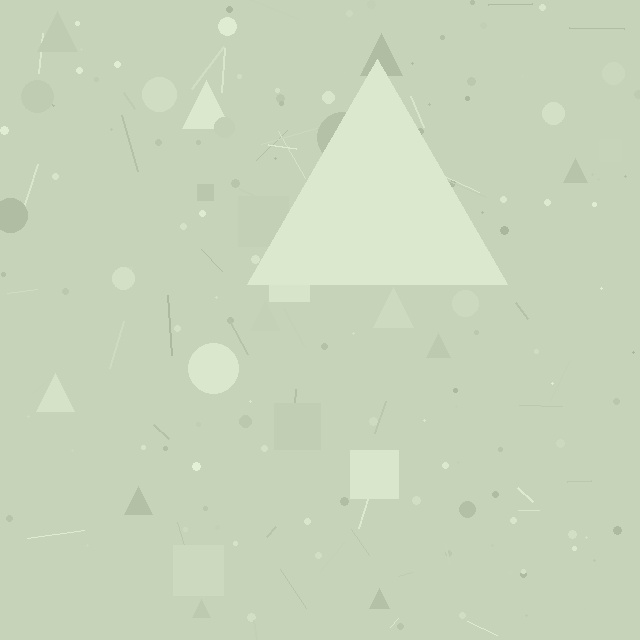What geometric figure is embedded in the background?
A triangle is embedded in the background.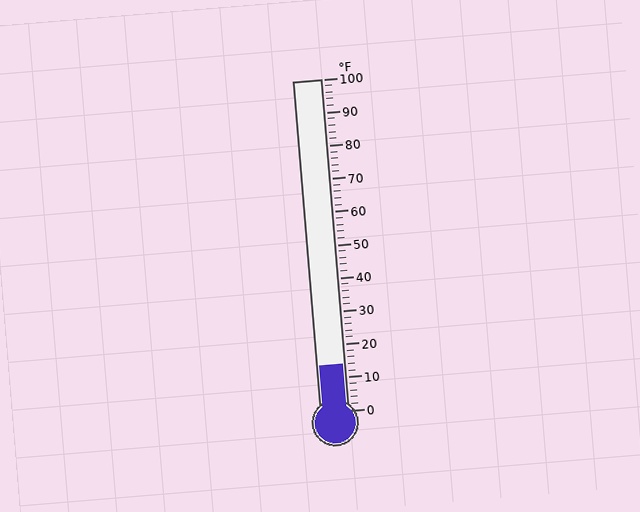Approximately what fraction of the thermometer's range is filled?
The thermometer is filled to approximately 15% of its range.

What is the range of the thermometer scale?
The thermometer scale ranges from 0°F to 100°F.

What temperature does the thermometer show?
The thermometer shows approximately 14°F.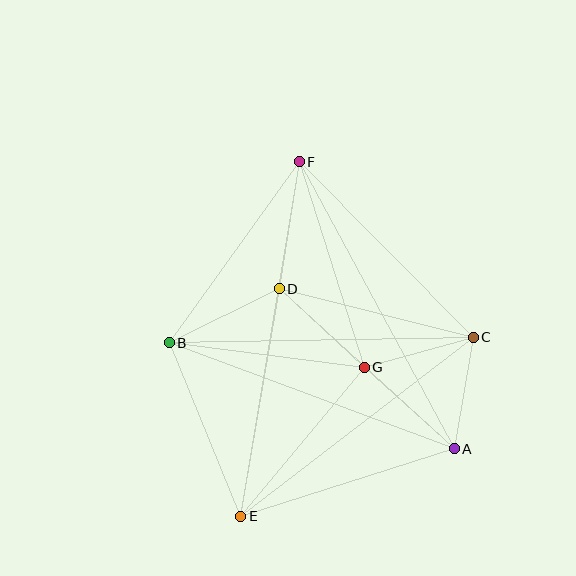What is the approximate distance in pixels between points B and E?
The distance between B and E is approximately 188 pixels.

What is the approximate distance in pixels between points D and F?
The distance between D and F is approximately 129 pixels.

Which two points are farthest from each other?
Points E and F are farthest from each other.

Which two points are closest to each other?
Points C and G are closest to each other.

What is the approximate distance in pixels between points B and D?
The distance between B and D is approximately 123 pixels.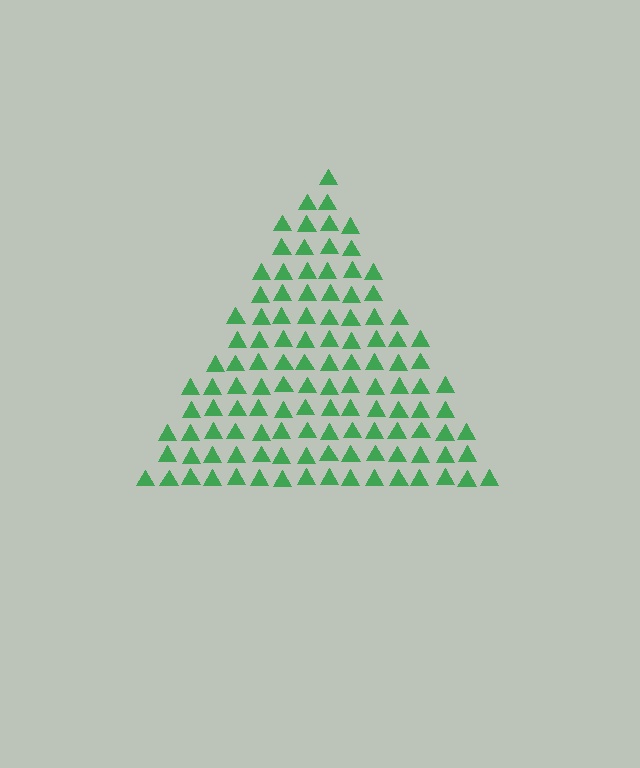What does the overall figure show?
The overall figure shows a triangle.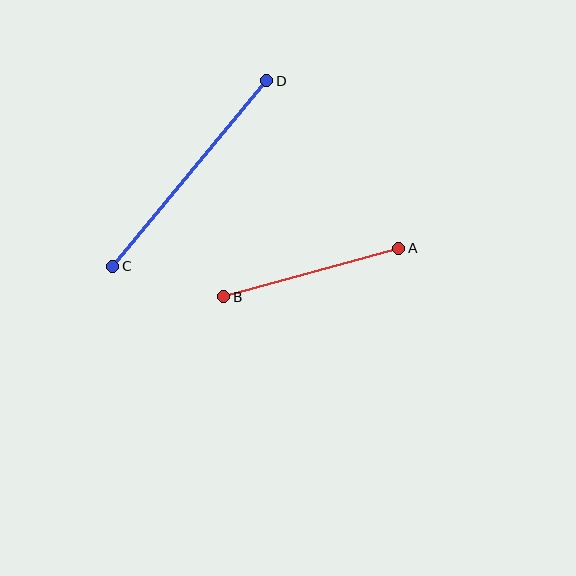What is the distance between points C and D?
The distance is approximately 241 pixels.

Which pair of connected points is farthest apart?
Points C and D are farthest apart.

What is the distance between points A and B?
The distance is approximately 181 pixels.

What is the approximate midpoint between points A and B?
The midpoint is at approximately (311, 273) pixels.